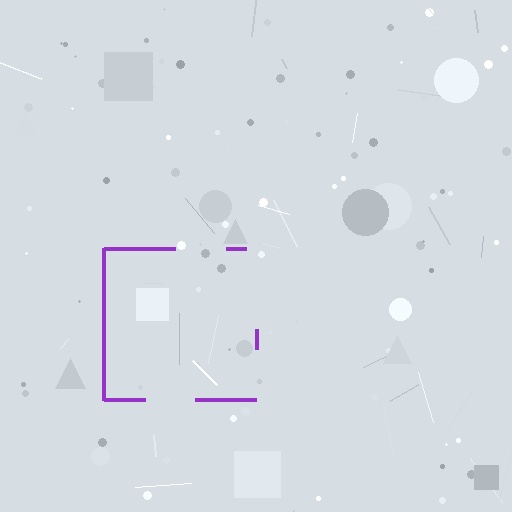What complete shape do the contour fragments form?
The contour fragments form a square.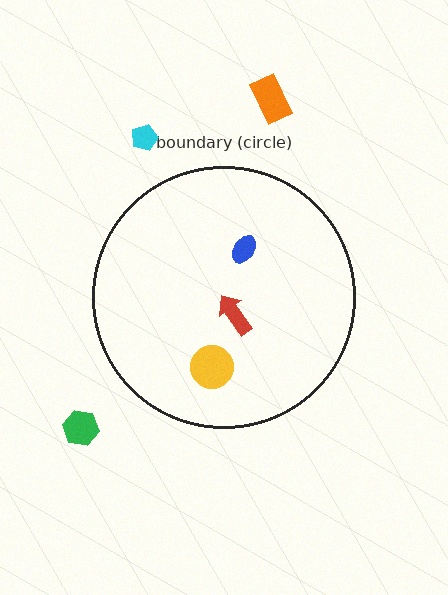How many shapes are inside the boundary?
3 inside, 3 outside.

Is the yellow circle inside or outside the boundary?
Inside.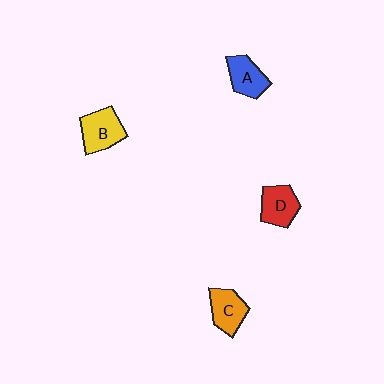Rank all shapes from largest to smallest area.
From largest to smallest: B (yellow), D (red), C (orange), A (blue).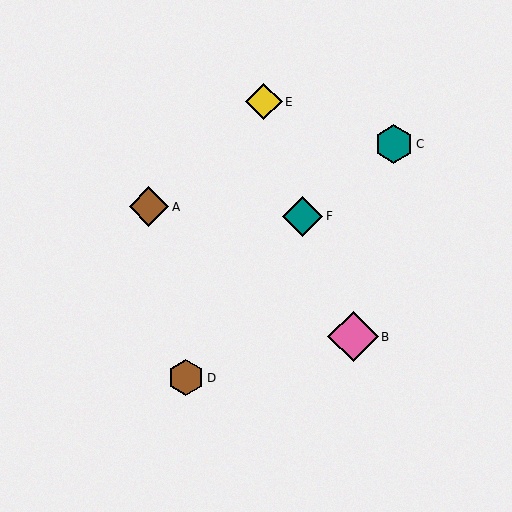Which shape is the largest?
The pink diamond (labeled B) is the largest.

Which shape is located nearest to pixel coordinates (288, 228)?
The teal diamond (labeled F) at (303, 216) is nearest to that location.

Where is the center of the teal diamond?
The center of the teal diamond is at (303, 216).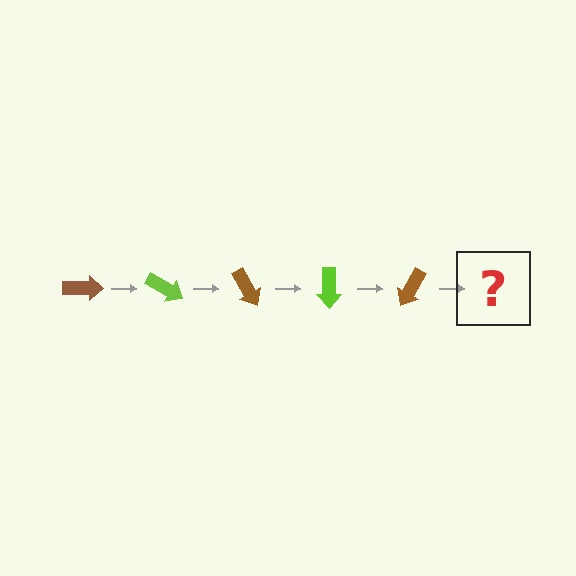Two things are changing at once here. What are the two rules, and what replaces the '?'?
The two rules are that it rotates 30 degrees each step and the color cycles through brown and lime. The '?' should be a lime arrow, rotated 150 degrees from the start.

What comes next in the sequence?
The next element should be a lime arrow, rotated 150 degrees from the start.